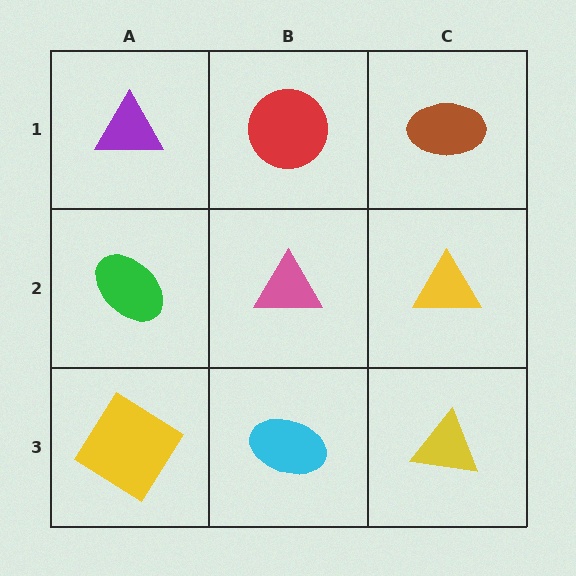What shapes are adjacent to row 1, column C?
A yellow triangle (row 2, column C), a red circle (row 1, column B).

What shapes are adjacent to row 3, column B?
A pink triangle (row 2, column B), a yellow diamond (row 3, column A), a yellow triangle (row 3, column C).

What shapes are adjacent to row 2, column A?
A purple triangle (row 1, column A), a yellow diamond (row 3, column A), a pink triangle (row 2, column B).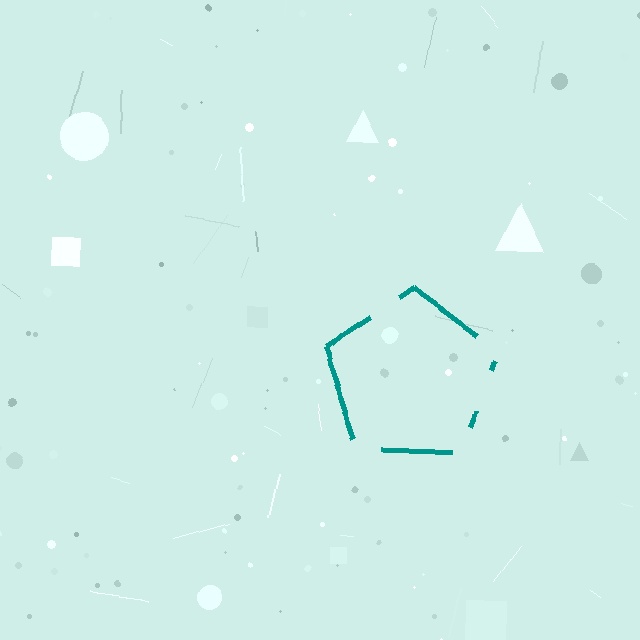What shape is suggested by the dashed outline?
The dashed outline suggests a pentagon.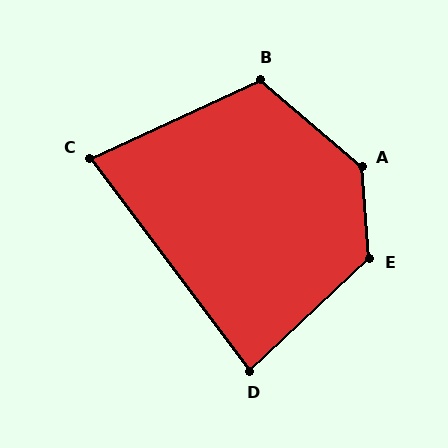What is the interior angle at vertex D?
Approximately 84 degrees (acute).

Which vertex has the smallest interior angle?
C, at approximately 78 degrees.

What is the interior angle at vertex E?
Approximately 129 degrees (obtuse).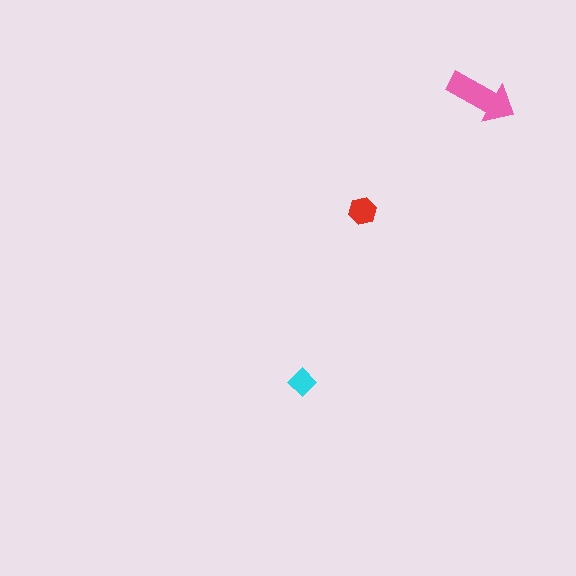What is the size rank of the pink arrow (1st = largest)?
1st.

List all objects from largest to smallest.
The pink arrow, the red hexagon, the cyan diamond.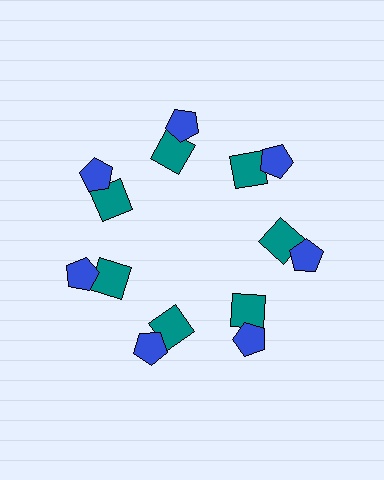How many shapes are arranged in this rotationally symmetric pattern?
There are 14 shapes, arranged in 7 groups of 2.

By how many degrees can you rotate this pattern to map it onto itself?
The pattern maps onto itself every 51 degrees of rotation.